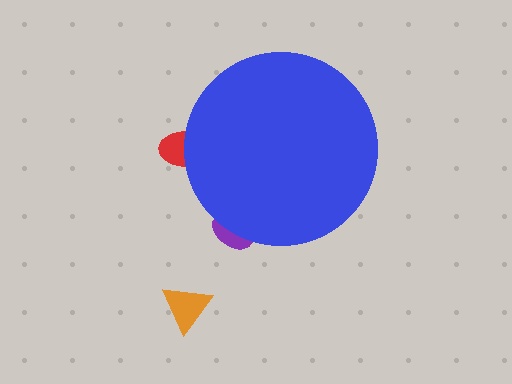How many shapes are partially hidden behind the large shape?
2 shapes are partially hidden.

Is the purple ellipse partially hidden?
Yes, the purple ellipse is partially hidden behind the blue circle.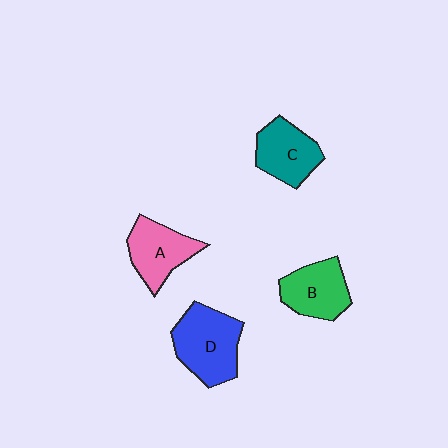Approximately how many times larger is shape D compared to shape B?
Approximately 1.3 times.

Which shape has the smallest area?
Shape C (teal).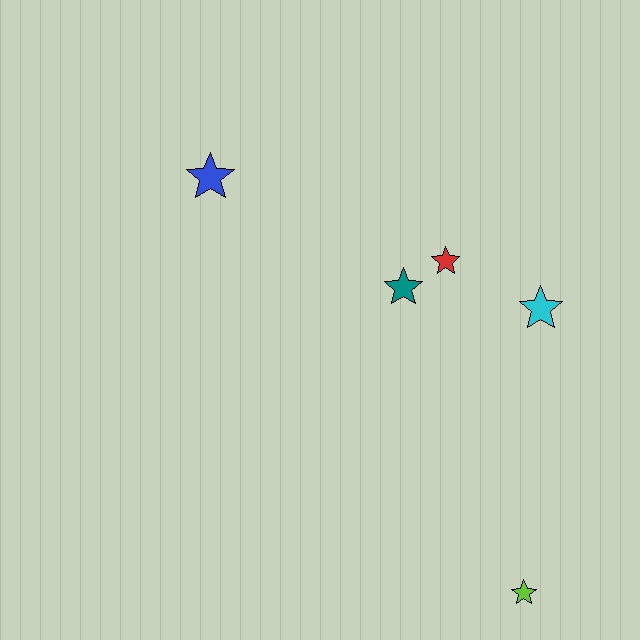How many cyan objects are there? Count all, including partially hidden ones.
There is 1 cyan object.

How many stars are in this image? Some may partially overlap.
There are 5 stars.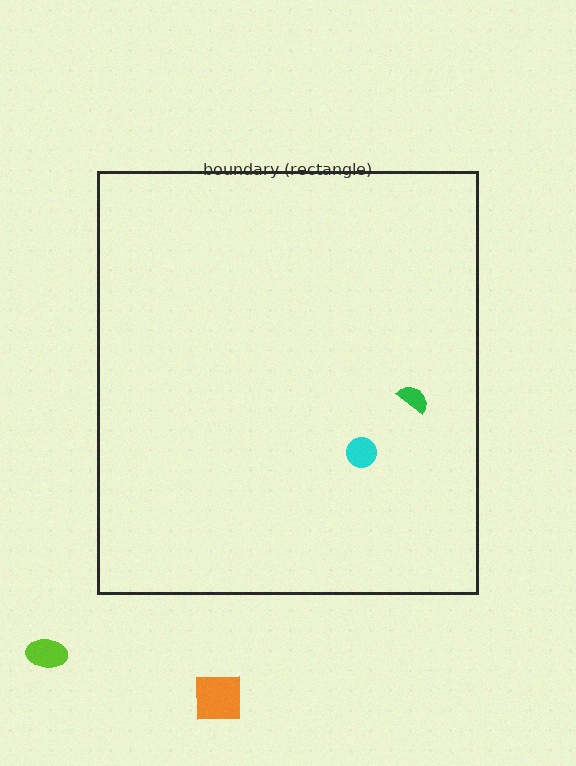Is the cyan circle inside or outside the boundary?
Inside.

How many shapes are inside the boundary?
2 inside, 2 outside.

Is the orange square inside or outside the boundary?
Outside.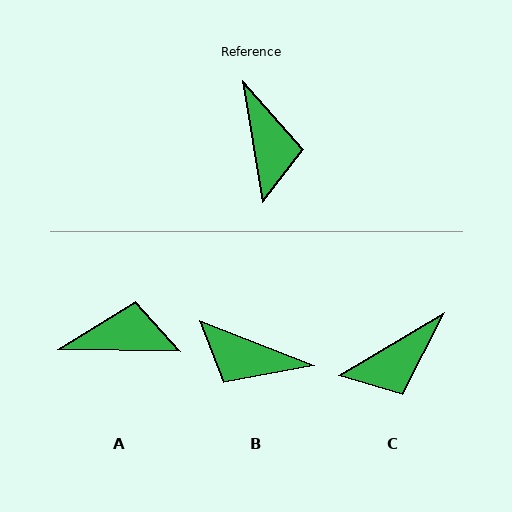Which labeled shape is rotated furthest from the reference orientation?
B, about 121 degrees away.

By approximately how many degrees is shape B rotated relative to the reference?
Approximately 121 degrees clockwise.